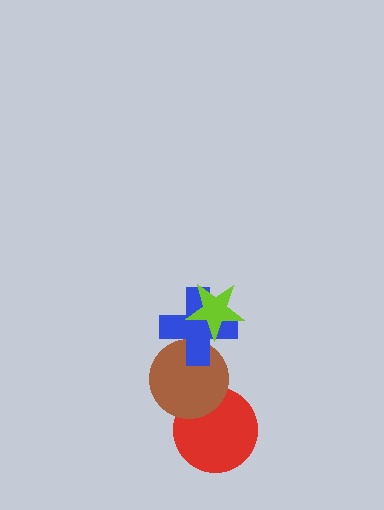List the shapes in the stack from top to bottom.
From top to bottom: the lime star, the blue cross, the brown circle, the red circle.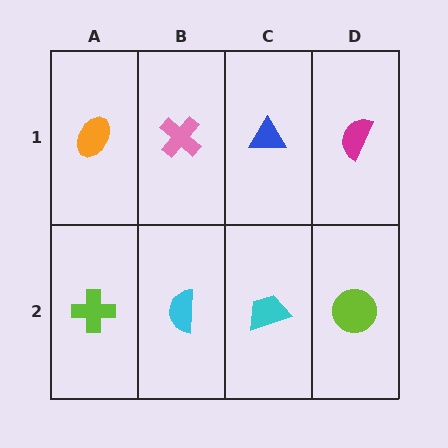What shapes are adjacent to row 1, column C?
A cyan trapezoid (row 2, column C), a pink cross (row 1, column B), a magenta semicircle (row 1, column D).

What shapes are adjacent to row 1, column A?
A lime cross (row 2, column A), a pink cross (row 1, column B).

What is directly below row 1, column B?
A cyan semicircle.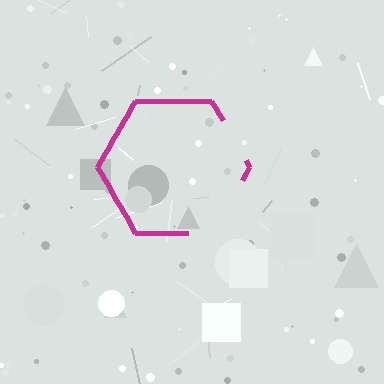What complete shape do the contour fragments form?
The contour fragments form a hexagon.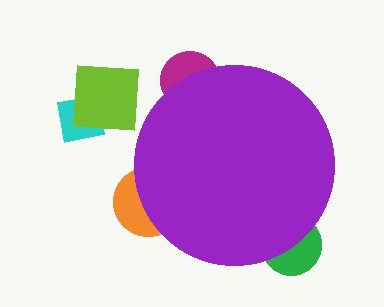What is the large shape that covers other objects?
A purple circle.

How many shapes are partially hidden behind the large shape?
3 shapes are partially hidden.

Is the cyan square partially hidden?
No, the cyan square is fully visible.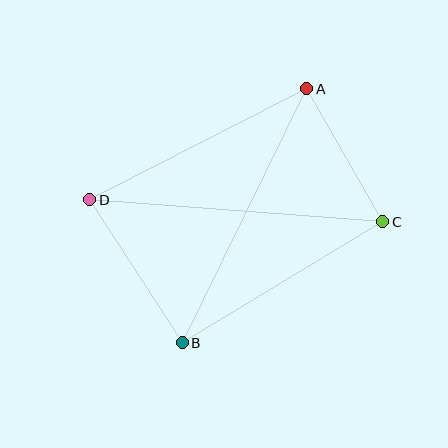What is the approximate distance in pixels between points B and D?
The distance between B and D is approximately 170 pixels.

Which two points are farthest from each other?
Points C and D are farthest from each other.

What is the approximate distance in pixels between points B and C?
The distance between B and C is approximately 234 pixels.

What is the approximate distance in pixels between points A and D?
The distance between A and D is approximately 244 pixels.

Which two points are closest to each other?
Points A and C are closest to each other.